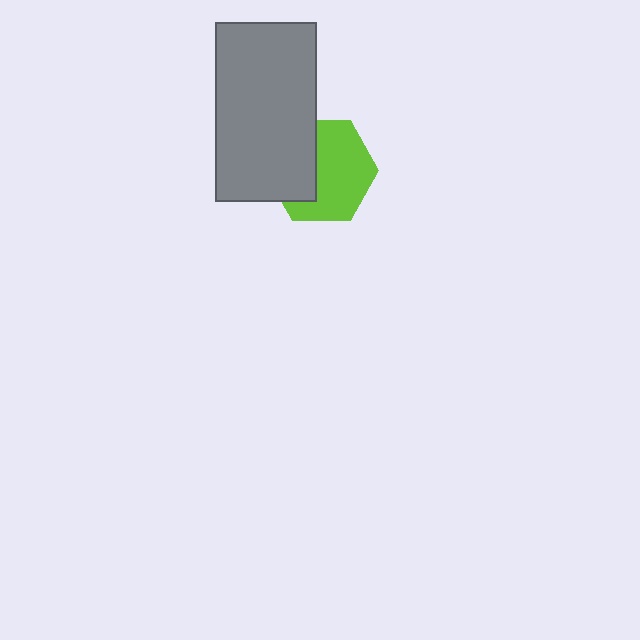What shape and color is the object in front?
The object in front is a gray rectangle.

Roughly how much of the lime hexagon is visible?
About half of it is visible (roughly 61%).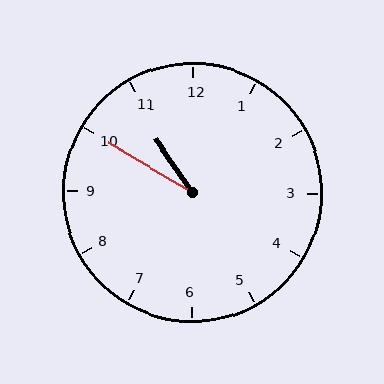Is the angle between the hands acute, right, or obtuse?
It is acute.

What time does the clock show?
10:50.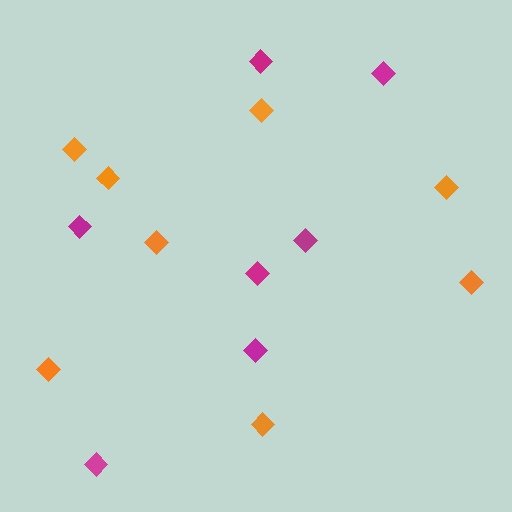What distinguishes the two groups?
There are 2 groups: one group of orange diamonds (8) and one group of magenta diamonds (7).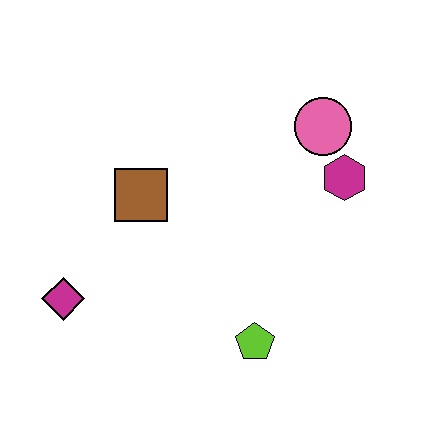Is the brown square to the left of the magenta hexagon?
Yes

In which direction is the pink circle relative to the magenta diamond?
The pink circle is to the right of the magenta diamond.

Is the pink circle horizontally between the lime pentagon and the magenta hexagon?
Yes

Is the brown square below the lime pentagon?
No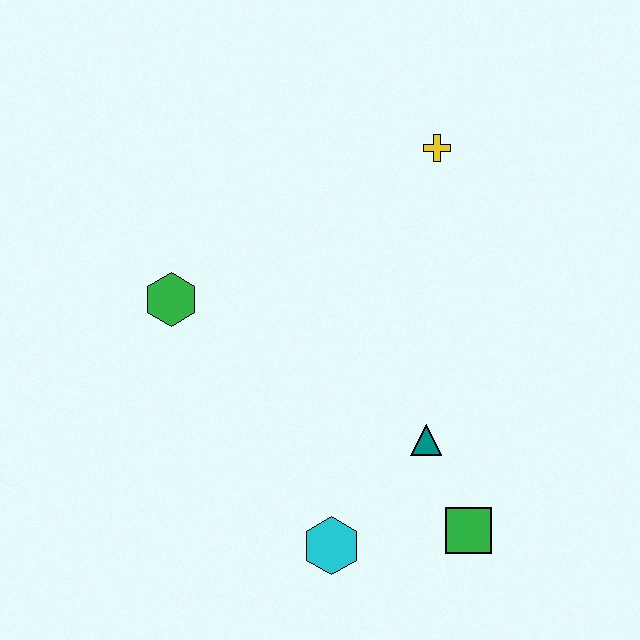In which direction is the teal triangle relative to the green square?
The teal triangle is above the green square.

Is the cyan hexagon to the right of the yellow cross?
No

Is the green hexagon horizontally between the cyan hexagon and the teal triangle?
No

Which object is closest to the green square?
The teal triangle is closest to the green square.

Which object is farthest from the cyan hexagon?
The yellow cross is farthest from the cyan hexagon.